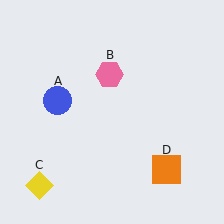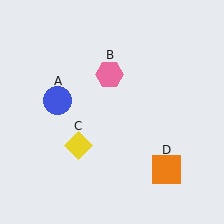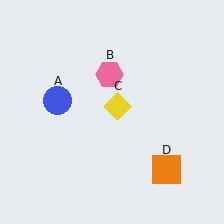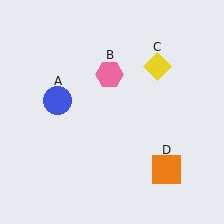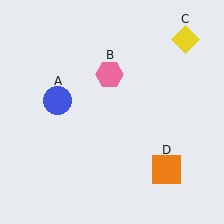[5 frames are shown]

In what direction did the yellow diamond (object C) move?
The yellow diamond (object C) moved up and to the right.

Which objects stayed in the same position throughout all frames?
Blue circle (object A) and pink hexagon (object B) and orange square (object D) remained stationary.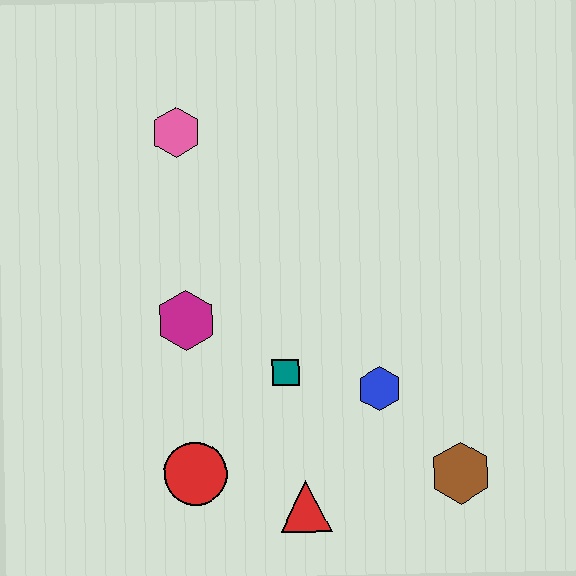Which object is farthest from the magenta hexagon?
The brown hexagon is farthest from the magenta hexagon.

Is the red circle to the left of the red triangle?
Yes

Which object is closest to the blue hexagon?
The teal square is closest to the blue hexagon.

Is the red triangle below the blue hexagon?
Yes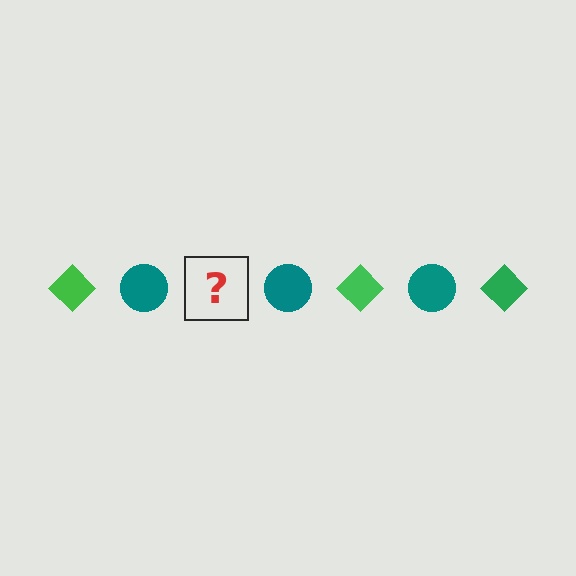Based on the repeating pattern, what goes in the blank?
The blank should be a green diamond.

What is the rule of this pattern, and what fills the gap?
The rule is that the pattern alternates between green diamond and teal circle. The gap should be filled with a green diamond.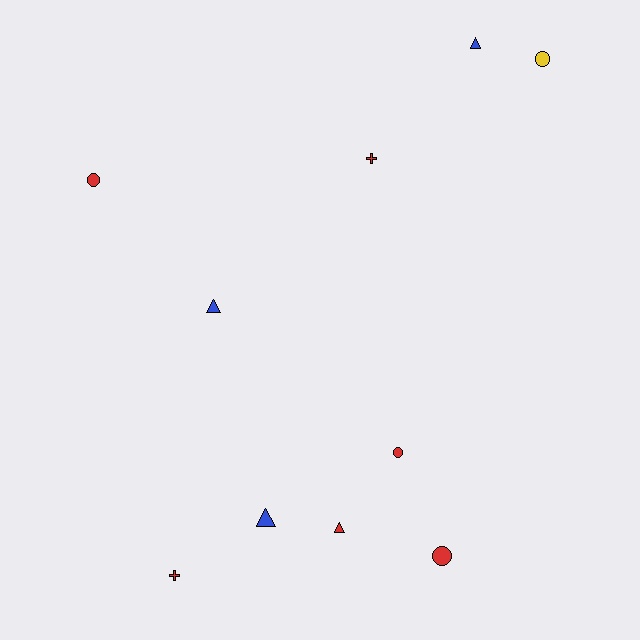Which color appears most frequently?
Red, with 6 objects.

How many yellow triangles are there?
There are no yellow triangles.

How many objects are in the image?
There are 10 objects.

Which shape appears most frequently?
Triangle, with 4 objects.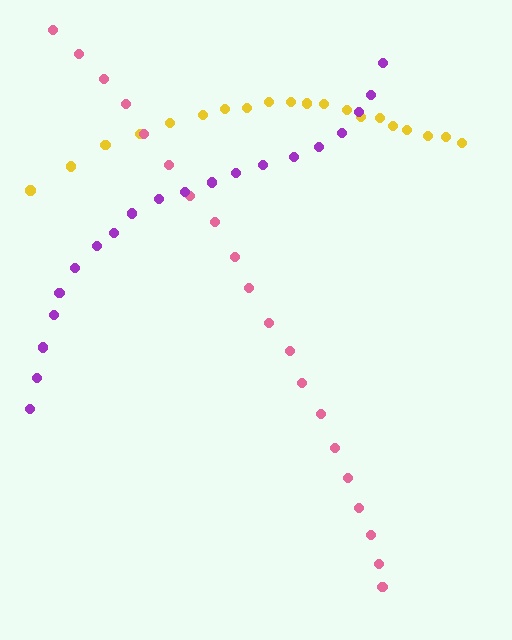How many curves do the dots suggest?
There are 3 distinct paths.